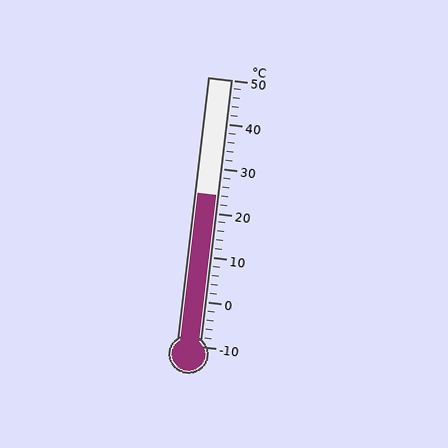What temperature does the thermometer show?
The thermometer shows approximately 24°C.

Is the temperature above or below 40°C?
The temperature is below 40°C.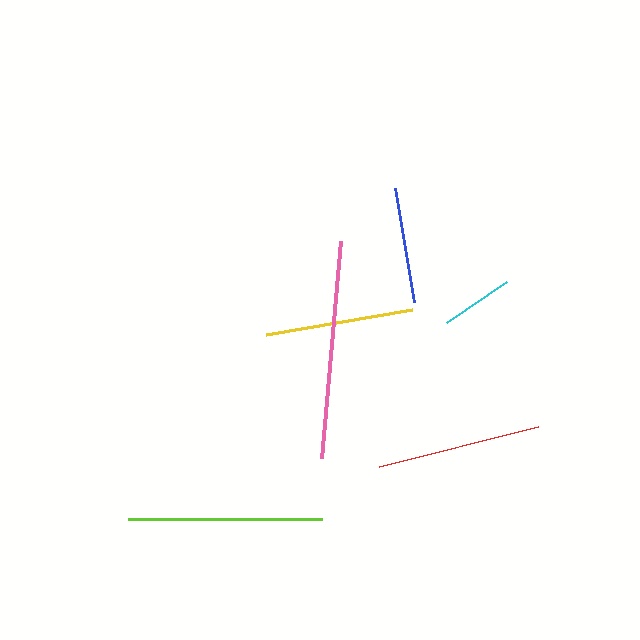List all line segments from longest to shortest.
From longest to shortest: pink, lime, red, yellow, blue, cyan.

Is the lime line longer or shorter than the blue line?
The lime line is longer than the blue line.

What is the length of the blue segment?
The blue segment is approximately 116 pixels long.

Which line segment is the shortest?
The cyan line is the shortest at approximately 72 pixels.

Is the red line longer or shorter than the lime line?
The lime line is longer than the red line.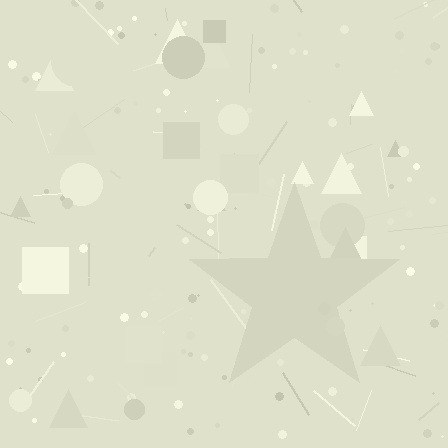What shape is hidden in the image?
A star is hidden in the image.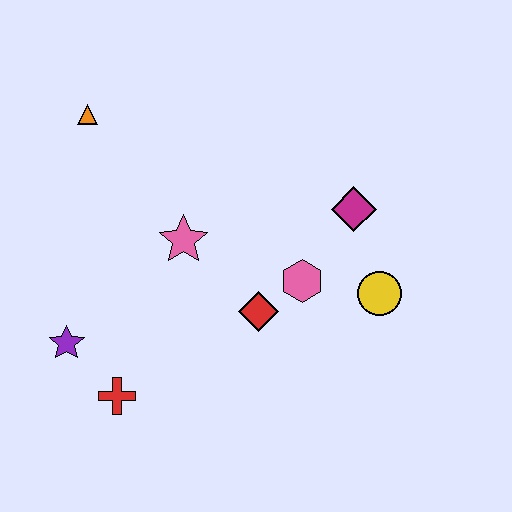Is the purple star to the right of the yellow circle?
No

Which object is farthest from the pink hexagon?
The orange triangle is farthest from the pink hexagon.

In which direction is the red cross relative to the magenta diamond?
The red cross is to the left of the magenta diamond.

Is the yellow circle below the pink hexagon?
Yes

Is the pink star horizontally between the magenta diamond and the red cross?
Yes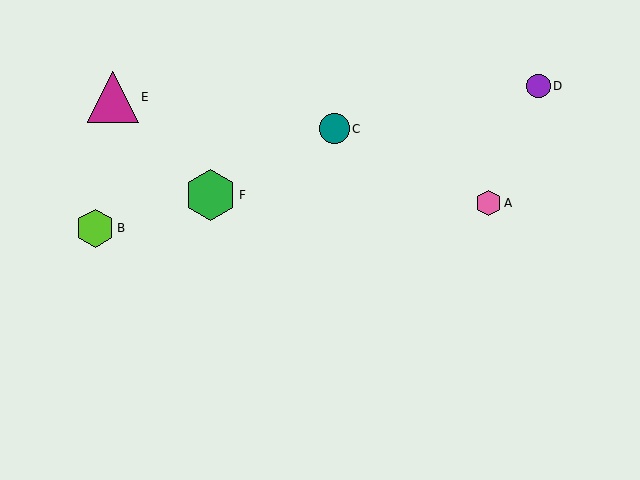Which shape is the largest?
The magenta triangle (labeled E) is the largest.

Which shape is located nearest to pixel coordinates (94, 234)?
The lime hexagon (labeled B) at (95, 228) is nearest to that location.